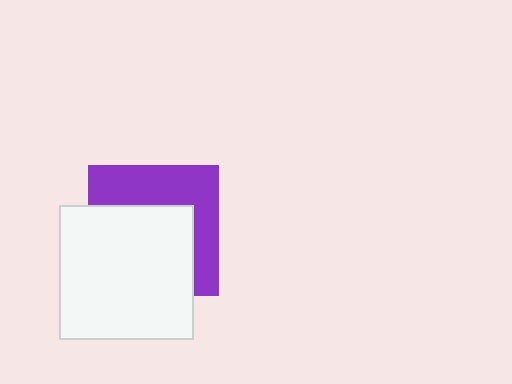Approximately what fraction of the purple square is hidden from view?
Roughly 56% of the purple square is hidden behind the white square.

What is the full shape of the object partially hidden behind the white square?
The partially hidden object is a purple square.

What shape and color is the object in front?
The object in front is a white square.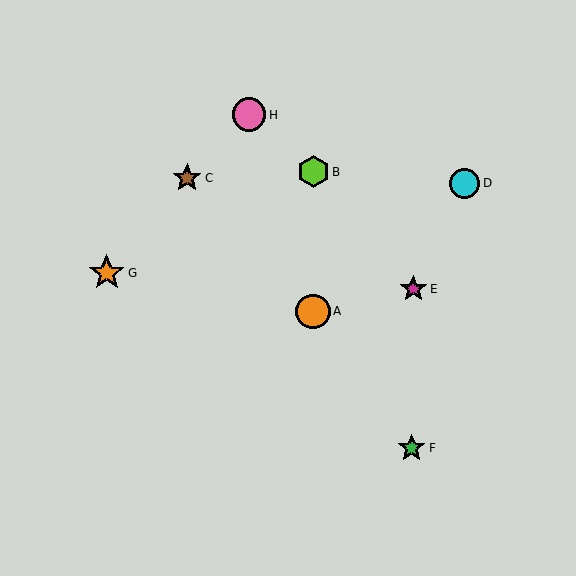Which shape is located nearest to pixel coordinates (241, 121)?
The pink circle (labeled H) at (249, 115) is nearest to that location.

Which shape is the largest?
The orange star (labeled G) is the largest.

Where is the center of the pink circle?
The center of the pink circle is at (249, 115).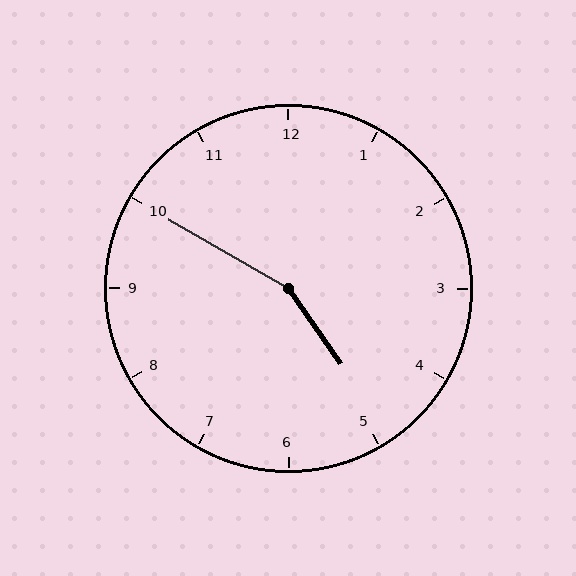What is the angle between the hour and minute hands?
Approximately 155 degrees.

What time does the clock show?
4:50.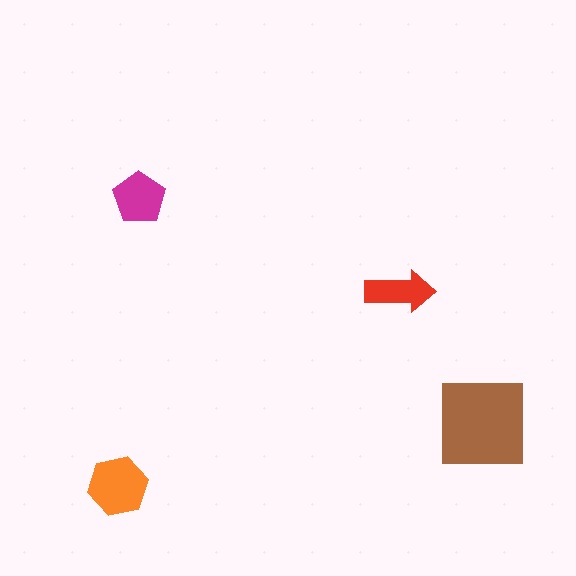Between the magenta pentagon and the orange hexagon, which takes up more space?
The orange hexagon.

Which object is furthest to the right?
The brown square is rightmost.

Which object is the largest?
The brown square.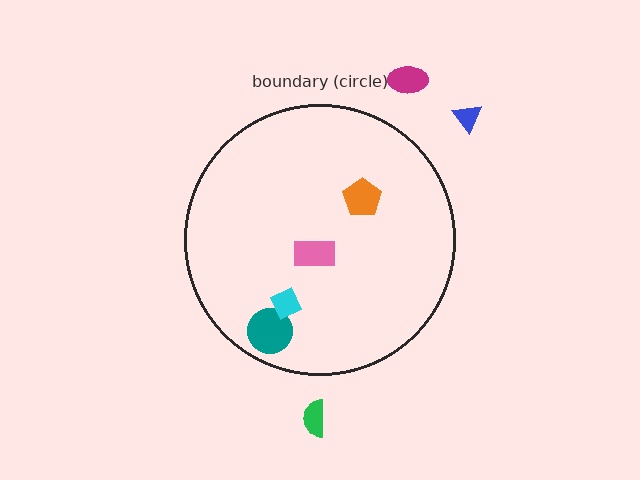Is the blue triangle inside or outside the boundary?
Outside.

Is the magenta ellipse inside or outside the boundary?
Outside.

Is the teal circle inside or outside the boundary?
Inside.